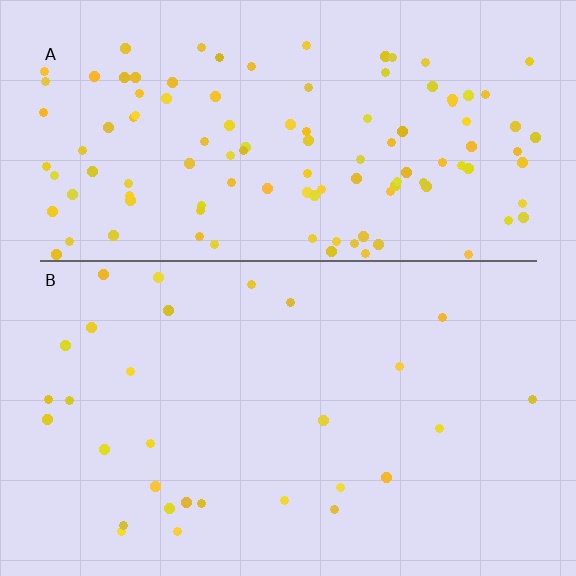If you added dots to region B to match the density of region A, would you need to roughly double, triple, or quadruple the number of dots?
Approximately quadruple.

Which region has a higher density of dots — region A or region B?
A (the top).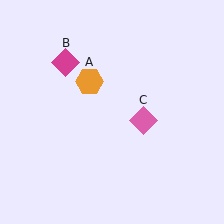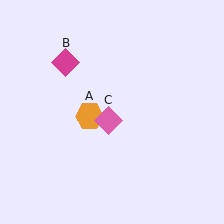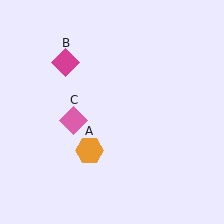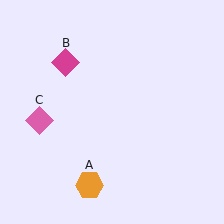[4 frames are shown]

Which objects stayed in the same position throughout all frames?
Magenta diamond (object B) remained stationary.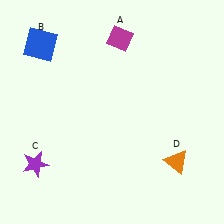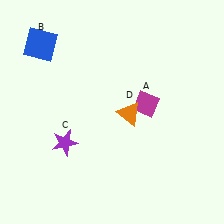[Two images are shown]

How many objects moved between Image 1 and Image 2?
3 objects moved between the two images.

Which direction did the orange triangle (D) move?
The orange triangle (D) moved up.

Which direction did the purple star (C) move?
The purple star (C) moved right.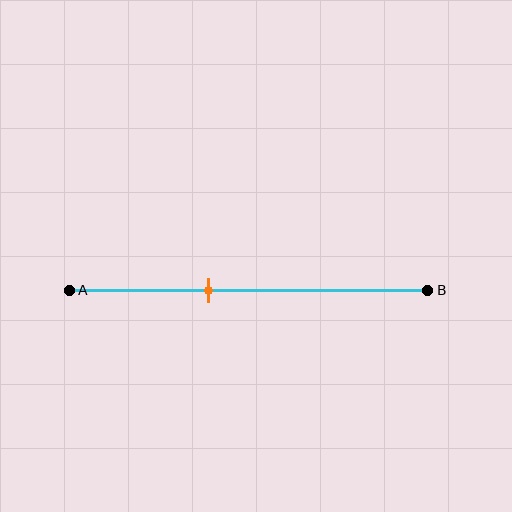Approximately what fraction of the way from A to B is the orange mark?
The orange mark is approximately 40% of the way from A to B.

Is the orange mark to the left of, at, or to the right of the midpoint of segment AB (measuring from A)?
The orange mark is to the left of the midpoint of segment AB.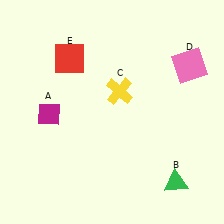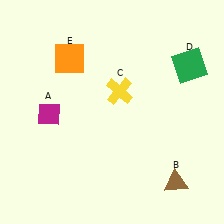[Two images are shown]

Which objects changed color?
B changed from green to brown. D changed from pink to green. E changed from red to orange.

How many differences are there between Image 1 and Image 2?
There are 3 differences between the two images.